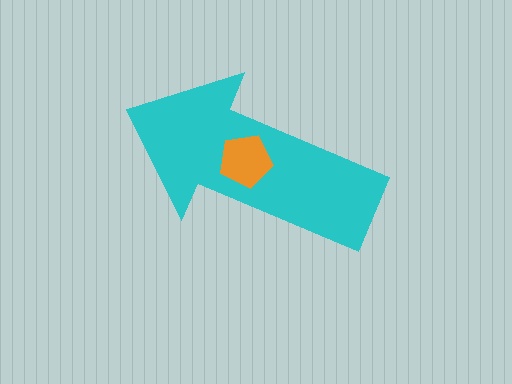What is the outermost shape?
The cyan arrow.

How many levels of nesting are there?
2.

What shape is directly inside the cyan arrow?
The orange pentagon.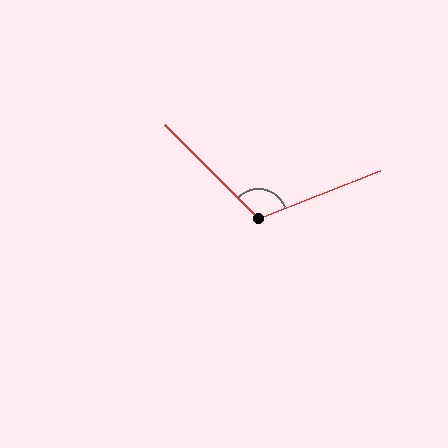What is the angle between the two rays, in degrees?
Approximately 114 degrees.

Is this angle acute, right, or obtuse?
It is obtuse.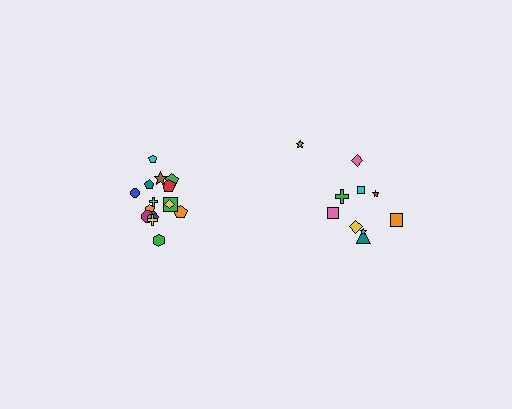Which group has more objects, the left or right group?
The left group.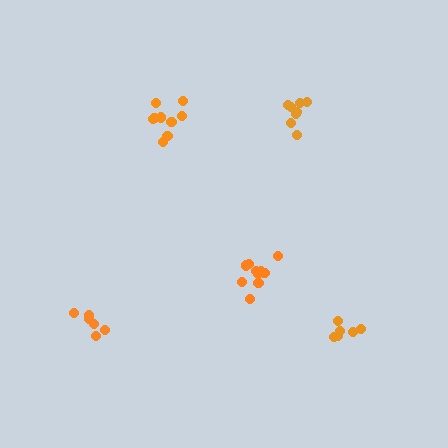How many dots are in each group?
Group 1: 11 dots, Group 2: 10 dots, Group 3: 6 dots, Group 4: 8 dots, Group 5: 6 dots (41 total).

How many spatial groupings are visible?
There are 5 spatial groupings.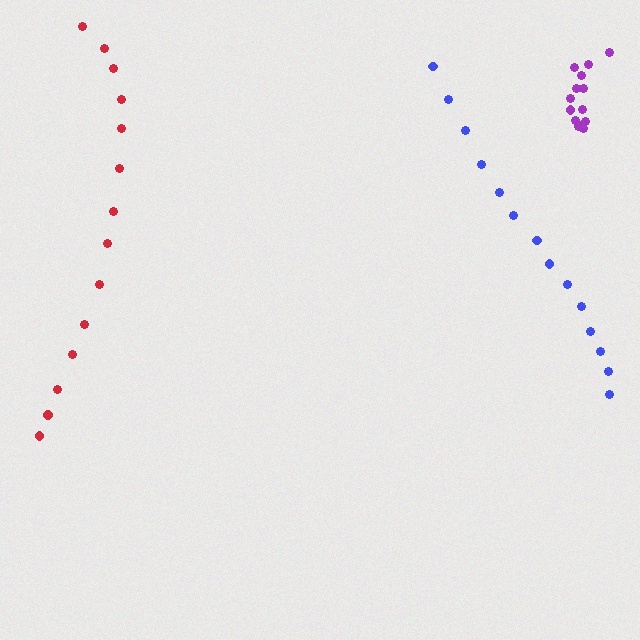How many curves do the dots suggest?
There are 3 distinct paths.